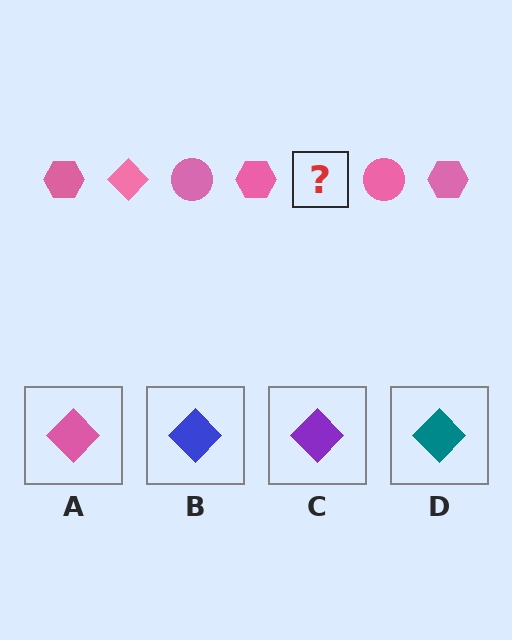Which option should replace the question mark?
Option A.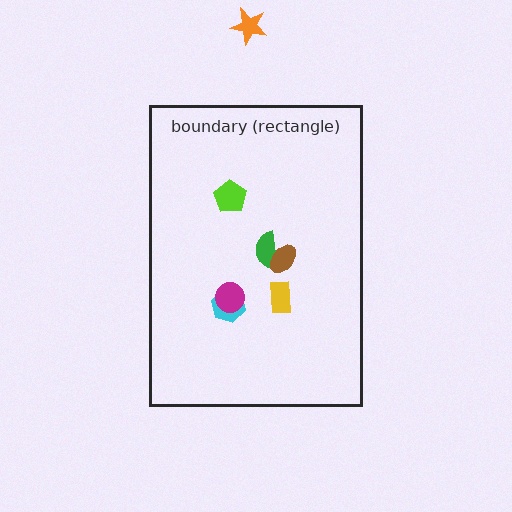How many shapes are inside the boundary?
6 inside, 1 outside.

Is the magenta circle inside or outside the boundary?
Inside.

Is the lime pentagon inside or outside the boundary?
Inside.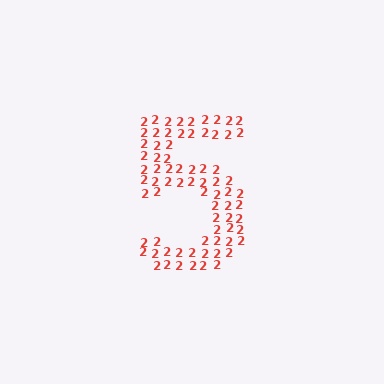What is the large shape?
The large shape is the digit 5.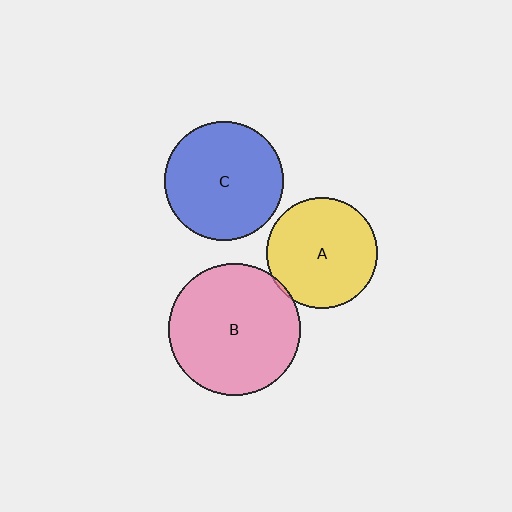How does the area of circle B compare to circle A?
Approximately 1.4 times.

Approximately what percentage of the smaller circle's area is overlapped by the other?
Approximately 5%.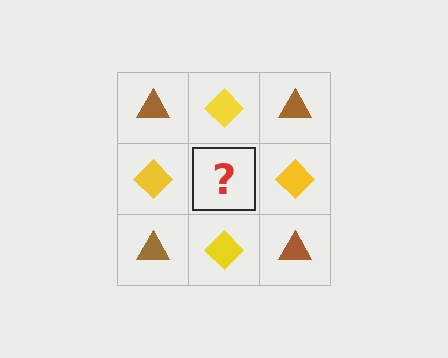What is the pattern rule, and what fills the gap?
The rule is that it alternates brown triangle and yellow diamond in a checkerboard pattern. The gap should be filled with a brown triangle.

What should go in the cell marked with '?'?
The missing cell should contain a brown triangle.